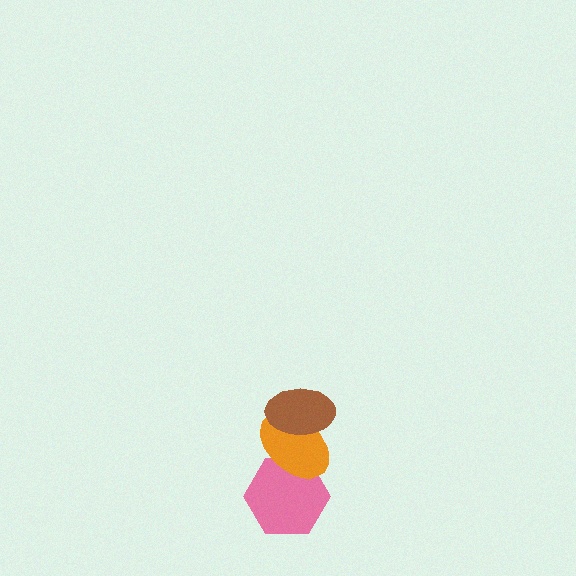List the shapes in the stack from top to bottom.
From top to bottom: the brown ellipse, the orange ellipse, the pink hexagon.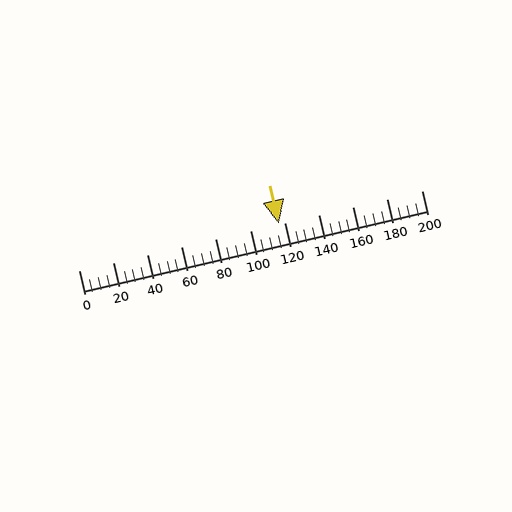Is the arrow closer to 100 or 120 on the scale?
The arrow is closer to 120.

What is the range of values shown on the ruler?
The ruler shows values from 0 to 200.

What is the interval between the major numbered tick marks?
The major tick marks are spaced 20 units apart.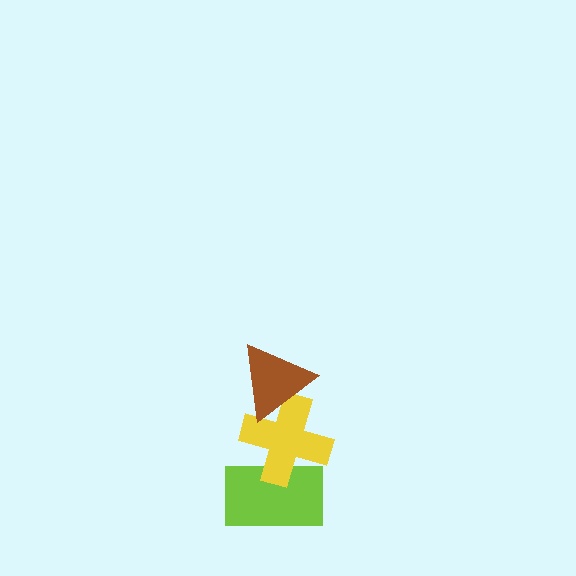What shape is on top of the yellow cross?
The brown triangle is on top of the yellow cross.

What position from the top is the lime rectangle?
The lime rectangle is 3rd from the top.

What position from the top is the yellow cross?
The yellow cross is 2nd from the top.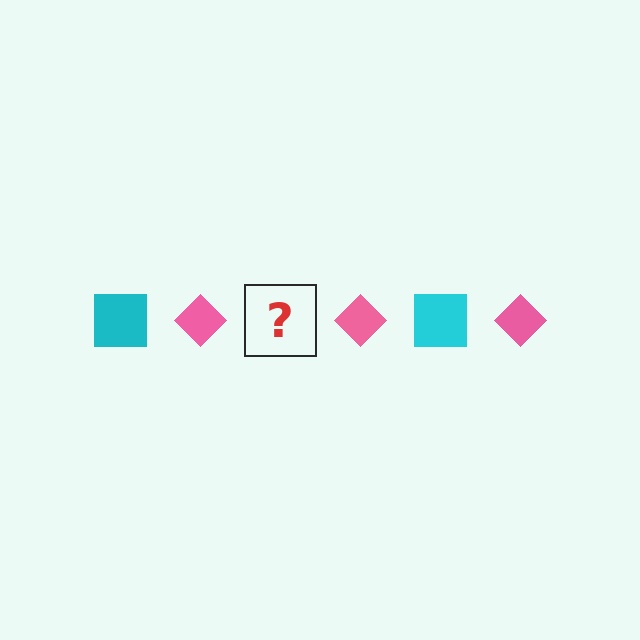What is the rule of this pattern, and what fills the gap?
The rule is that the pattern alternates between cyan square and pink diamond. The gap should be filled with a cyan square.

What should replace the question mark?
The question mark should be replaced with a cyan square.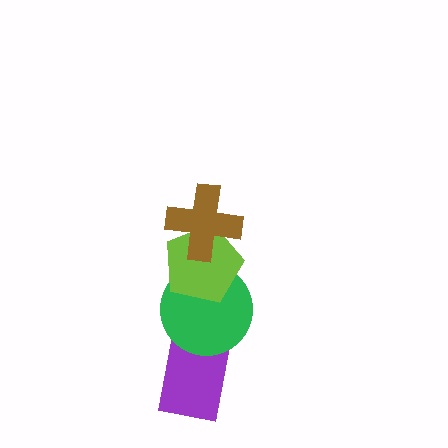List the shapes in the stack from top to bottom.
From top to bottom: the brown cross, the lime pentagon, the green circle, the purple rectangle.